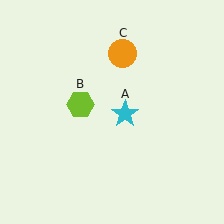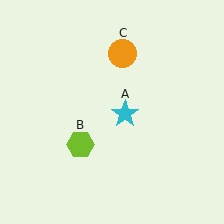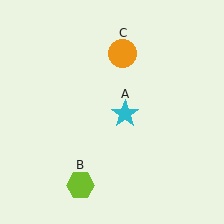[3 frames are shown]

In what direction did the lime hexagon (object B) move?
The lime hexagon (object B) moved down.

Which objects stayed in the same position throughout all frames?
Cyan star (object A) and orange circle (object C) remained stationary.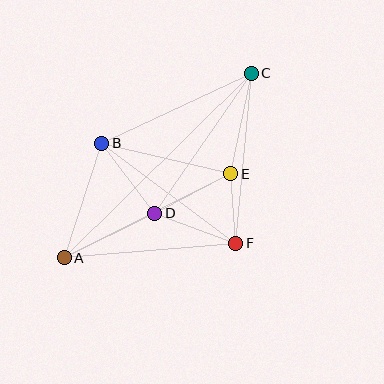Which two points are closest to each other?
Points E and F are closest to each other.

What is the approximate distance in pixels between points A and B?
The distance between A and B is approximately 121 pixels.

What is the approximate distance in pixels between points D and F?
The distance between D and F is approximately 86 pixels.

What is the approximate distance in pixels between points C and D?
The distance between C and D is approximately 170 pixels.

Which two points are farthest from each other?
Points A and C are farthest from each other.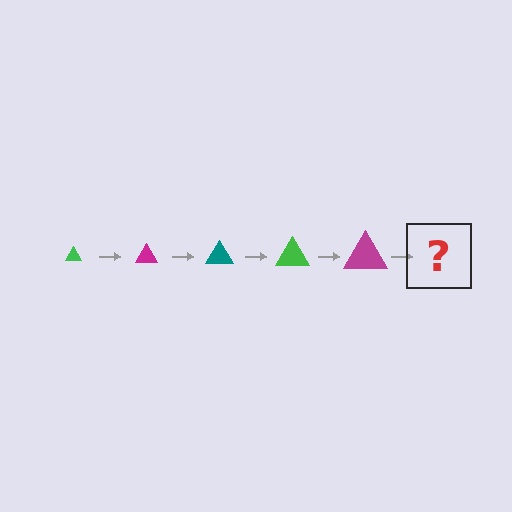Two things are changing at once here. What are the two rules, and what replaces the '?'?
The two rules are that the triangle grows larger each step and the color cycles through green, magenta, and teal. The '?' should be a teal triangle, larger than the previous one.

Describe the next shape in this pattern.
It should be a teal triangle, larger than the previous one.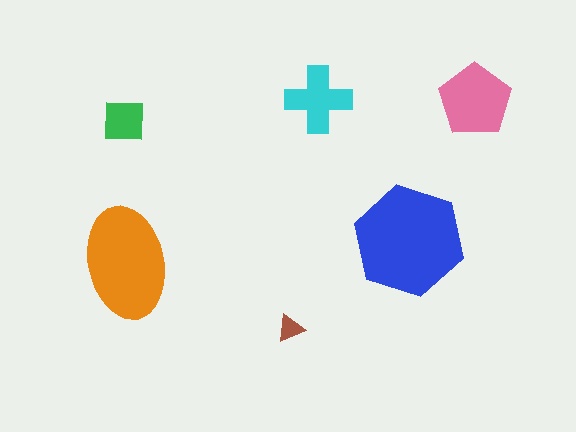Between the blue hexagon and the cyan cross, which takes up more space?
The blue hexagon.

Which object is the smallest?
The brown triangle.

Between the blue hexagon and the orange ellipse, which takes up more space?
The blue hexagon.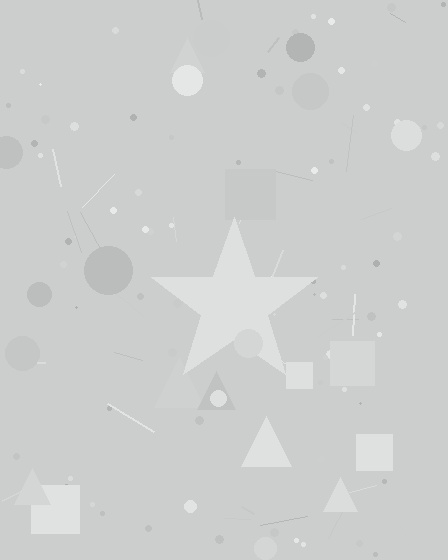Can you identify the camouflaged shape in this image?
The camouflaged shape is a star.